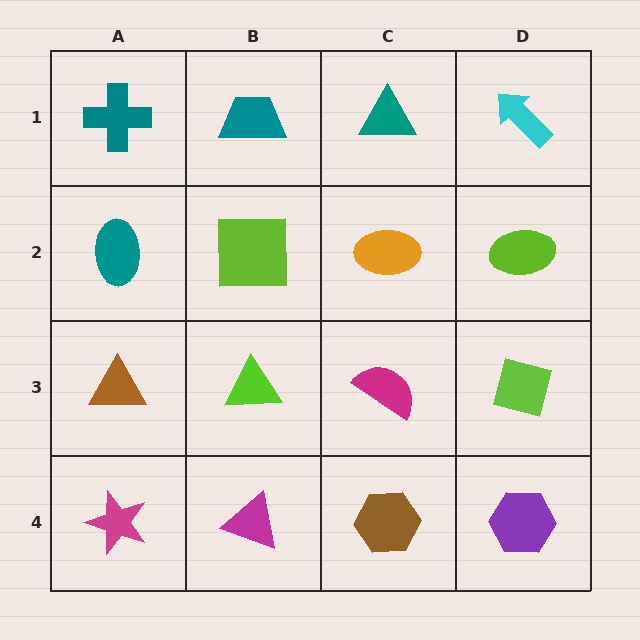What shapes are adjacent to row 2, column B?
A teal trapezoid (row 1, column B), a lime triangle (row 3, column B), a teal ellipse (row 2, column A), an orange ellipse (row 2, column C).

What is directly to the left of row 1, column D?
A teal triangle.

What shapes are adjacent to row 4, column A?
A brown triangle (row 3, column A), a magenta triangle (row 4, column B).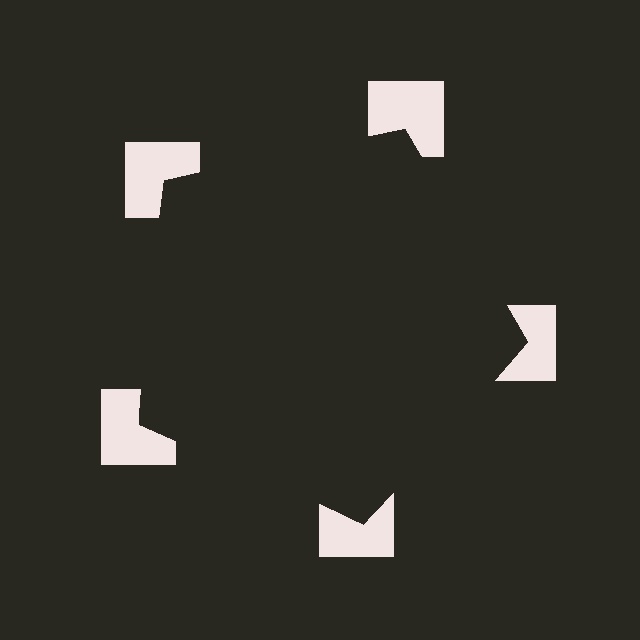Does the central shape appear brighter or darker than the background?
It typically appears slightly darker than the background, even though no actual brightness change is drawn.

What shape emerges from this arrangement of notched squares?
An illusory pentagon — its edges are inferred from the aligned wedge cuts in the notched squares, not physically drawn.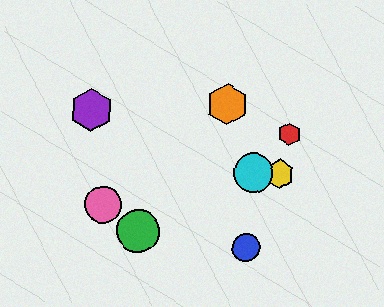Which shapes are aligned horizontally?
The yellow hexagon, the cyan circle are aligned horizontally.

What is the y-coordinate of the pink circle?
The pink circle is at y≈205.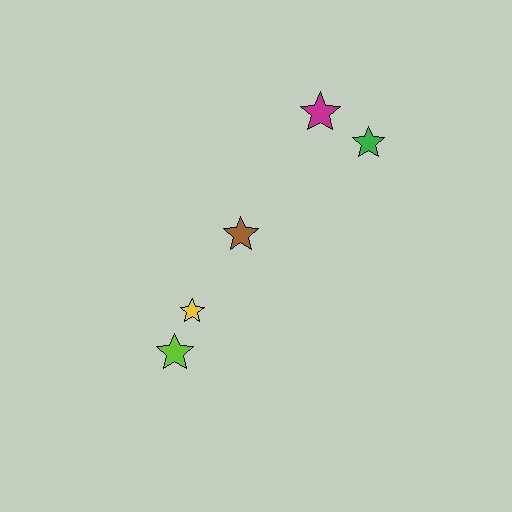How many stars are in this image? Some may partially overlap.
There are 5 stars.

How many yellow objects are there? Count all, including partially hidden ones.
There is 1 yellow object.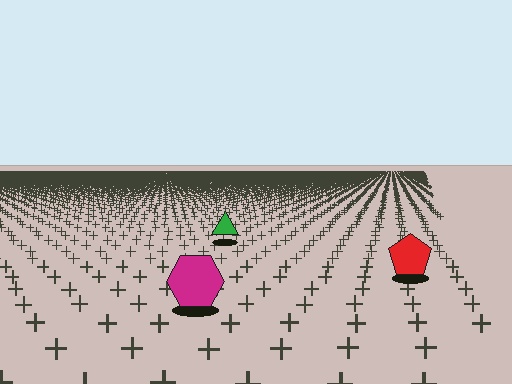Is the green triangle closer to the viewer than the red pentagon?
No. The red pentagon is closer — you can tell from the texture gradient: the ground texture is coarser near it.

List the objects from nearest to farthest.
From nearest to farthest: the magenta hexagon, the red pentagon, the green triangle.